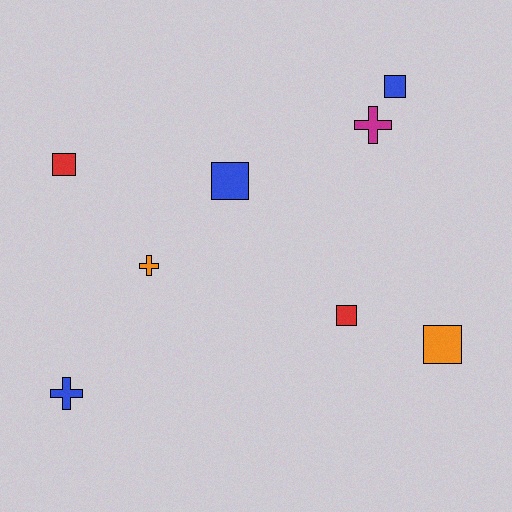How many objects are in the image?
There are 8 objects.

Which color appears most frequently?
Blue, with 3 objects.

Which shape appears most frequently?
Square, with 5 objects.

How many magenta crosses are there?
There is 1 magenta cross.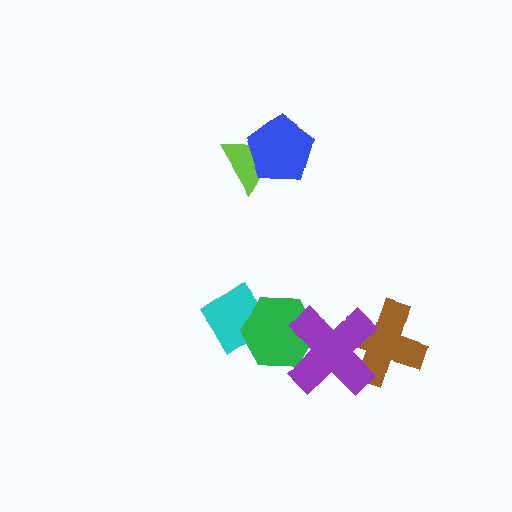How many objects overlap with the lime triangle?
1 object overlaps with the lime triangle.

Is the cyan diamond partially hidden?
Yes, it is partially covered by another shape.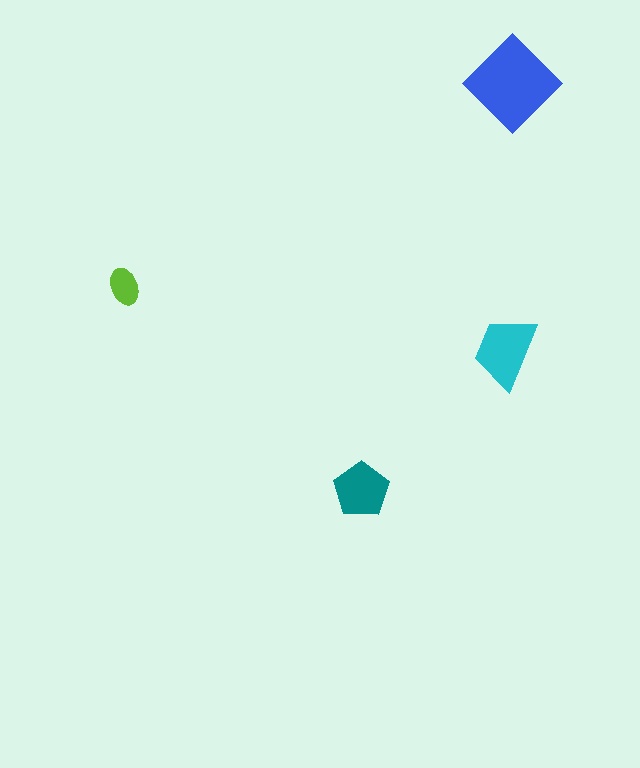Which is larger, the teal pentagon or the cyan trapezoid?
The cyan trapezoid.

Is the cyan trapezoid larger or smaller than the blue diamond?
Smaller.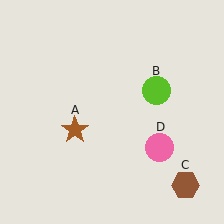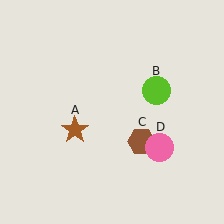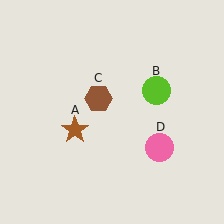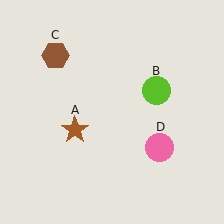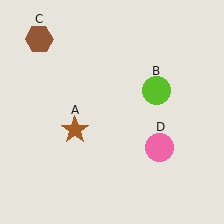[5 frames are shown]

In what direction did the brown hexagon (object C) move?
The brown hexagon (object C) moved up and to the left.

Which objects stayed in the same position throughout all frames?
Brown star (object A) and lime circle (object B) and pink circle (object D) remained stationary.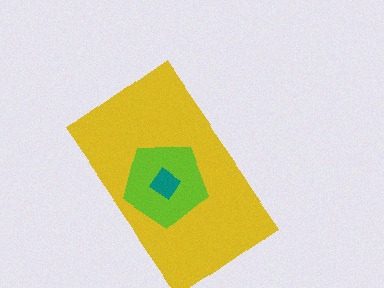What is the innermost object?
The teal diamond.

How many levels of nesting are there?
3.